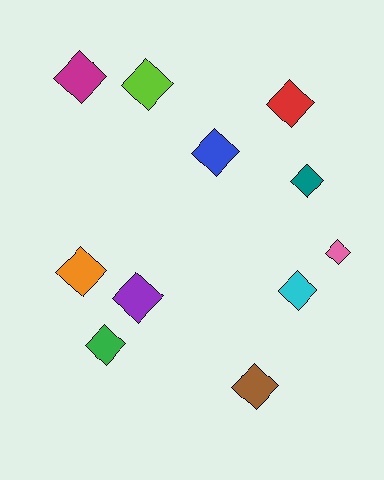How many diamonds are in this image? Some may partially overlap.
There are 11 diamonds.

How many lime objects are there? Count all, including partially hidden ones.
There is 1 lime object.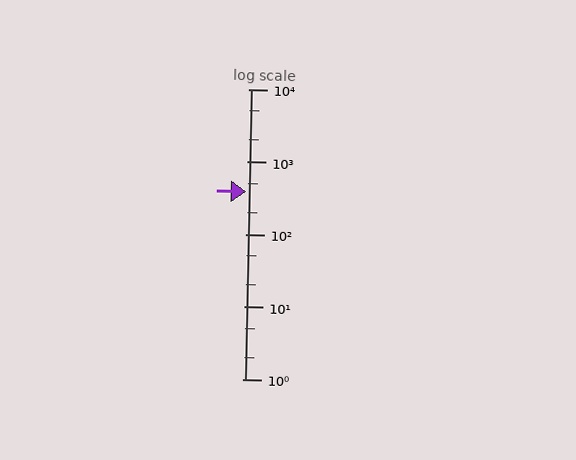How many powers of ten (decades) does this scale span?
The scale spans 4 decades, from 1 to 10000.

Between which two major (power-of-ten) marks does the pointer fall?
The pointer is between 100 and 1000.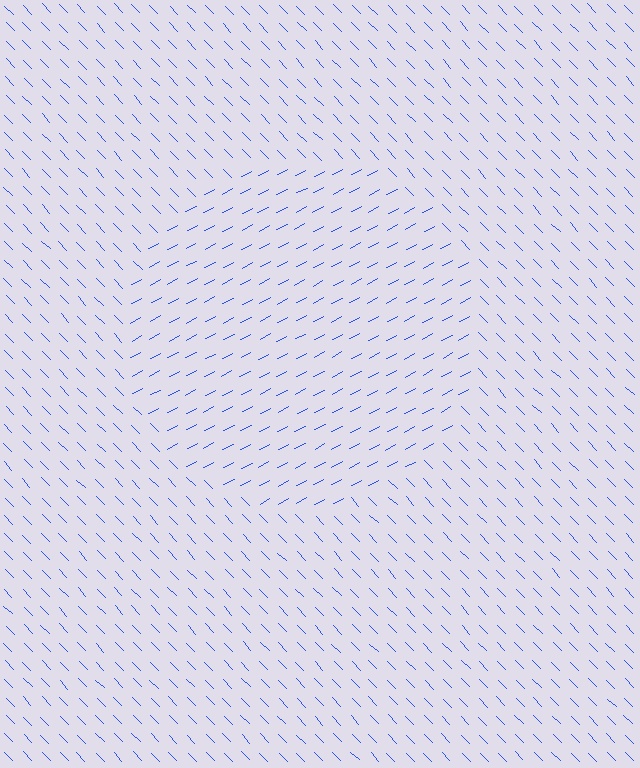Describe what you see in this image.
The image is filled with small blue line segments. A circle region in the image has lines oriented differently from the surrounding lines, creating a visible texture boundary.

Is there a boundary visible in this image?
Yes, there is a texture boundary formed by a change in line orientation.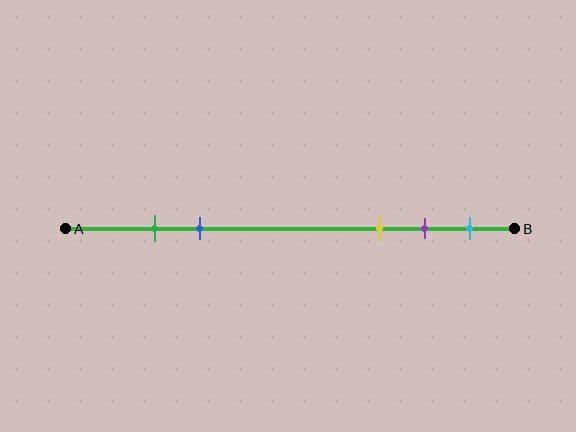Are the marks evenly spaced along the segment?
No, the marks are not evenly spaced.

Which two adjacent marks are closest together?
The green and blue marks are the closest adjacent pair.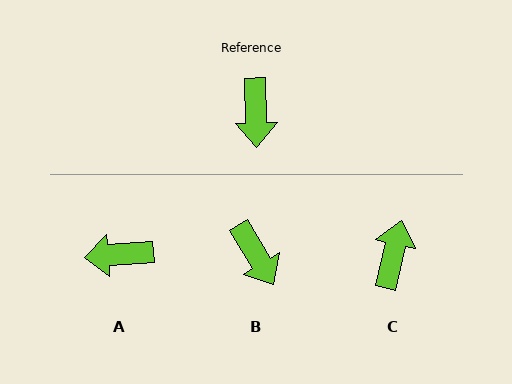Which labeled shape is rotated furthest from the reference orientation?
C, about 166 degrees away.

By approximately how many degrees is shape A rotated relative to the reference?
Approximately 87 degrees clockwise.